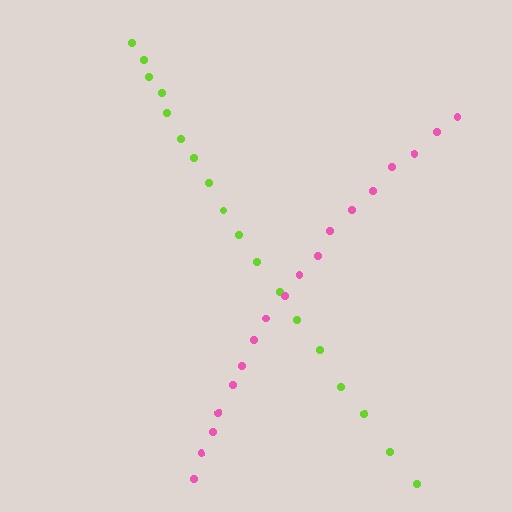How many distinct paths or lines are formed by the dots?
There are 2 distinct paths.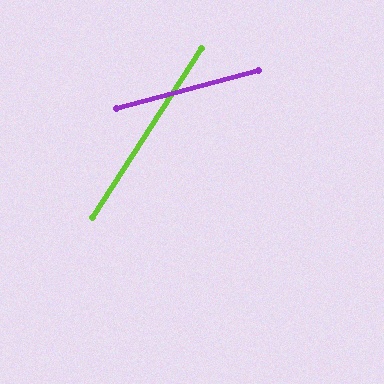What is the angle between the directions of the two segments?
Approximately 42 degrees.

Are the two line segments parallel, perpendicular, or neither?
Neither parallel nor perpendicular — they differ by about 42°.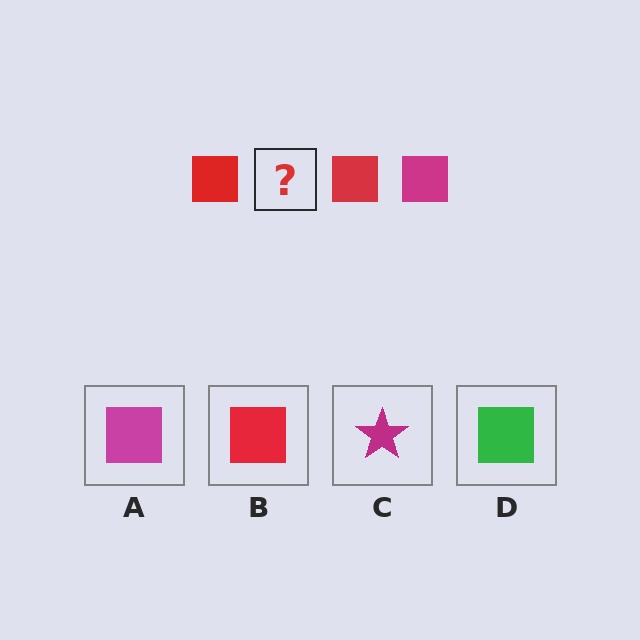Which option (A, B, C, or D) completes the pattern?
A.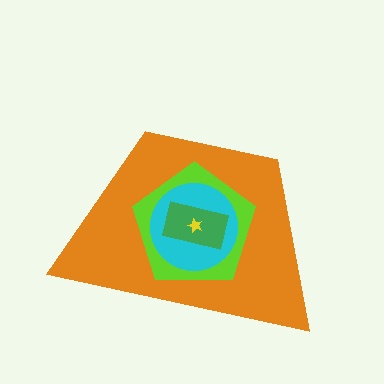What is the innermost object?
The yellow star.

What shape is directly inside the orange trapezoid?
The lime pentagon.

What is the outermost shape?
The orange trapezoid.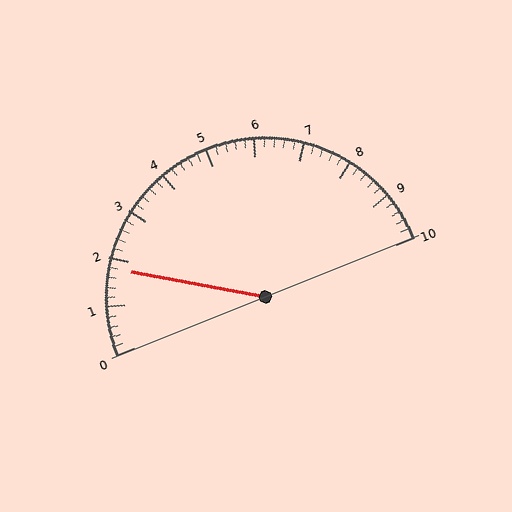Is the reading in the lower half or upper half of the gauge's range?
The reading is in the lower half of the range (0 to 10).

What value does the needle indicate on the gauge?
The needle indicates approximately 1.8.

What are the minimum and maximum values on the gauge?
The gauge ranges from 0 to 10.